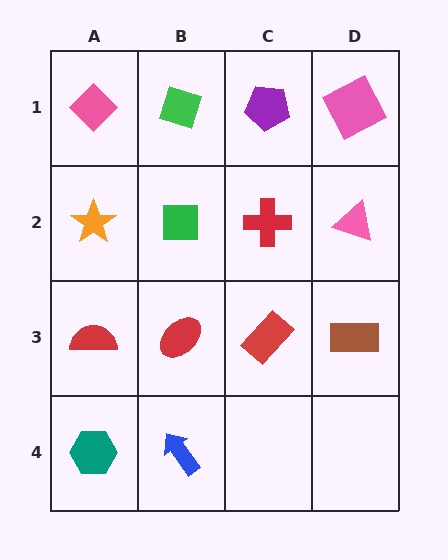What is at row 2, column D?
A pink triangle.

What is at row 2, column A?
An orange star.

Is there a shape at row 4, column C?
No, that cell is empty.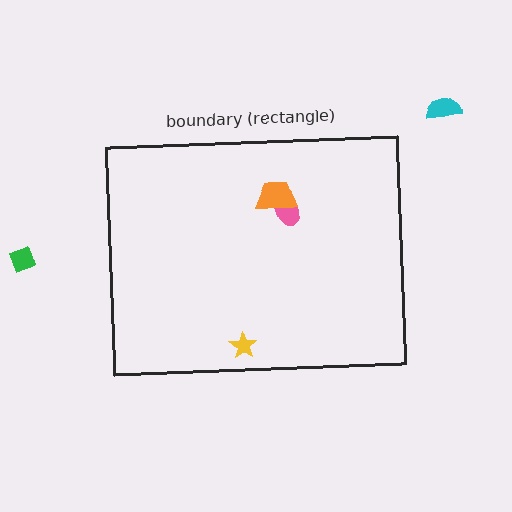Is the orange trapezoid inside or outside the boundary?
Inside.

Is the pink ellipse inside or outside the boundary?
Inside.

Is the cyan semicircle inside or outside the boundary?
Outside.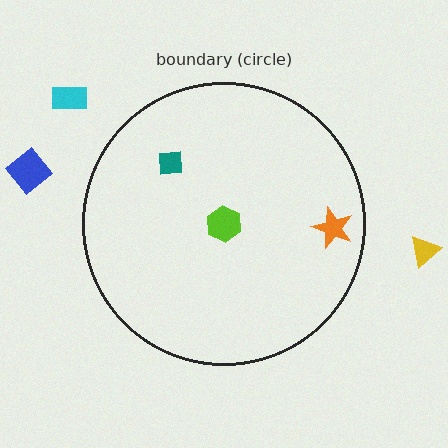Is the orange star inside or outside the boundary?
Inside.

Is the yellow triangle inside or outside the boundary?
Outside.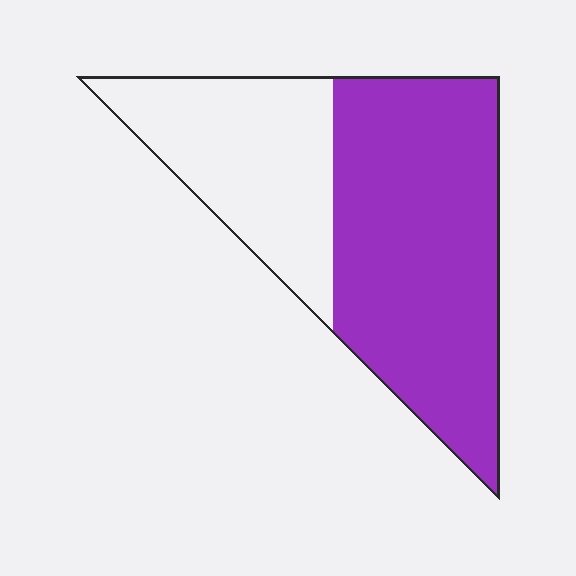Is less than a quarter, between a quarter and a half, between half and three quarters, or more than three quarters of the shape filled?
Between half and three quarters.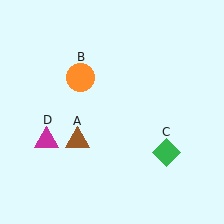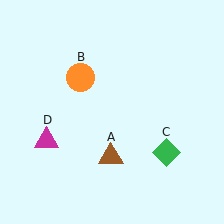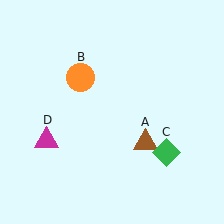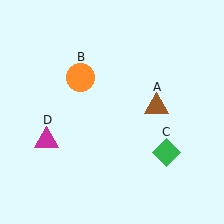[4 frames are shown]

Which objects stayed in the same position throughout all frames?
Orange circle (object B) and green diamond (object C) and magenta triangle (object D) remained stationary.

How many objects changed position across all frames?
1 object changed position: brown triangle (object A).